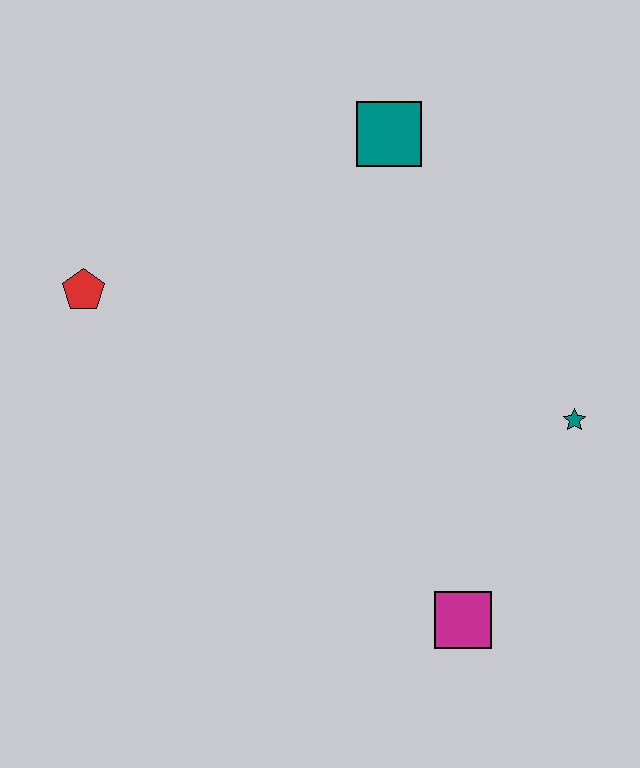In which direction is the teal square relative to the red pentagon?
The teal square is to the right of the red pentagon.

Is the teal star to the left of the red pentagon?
No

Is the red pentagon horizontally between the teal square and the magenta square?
No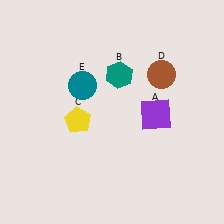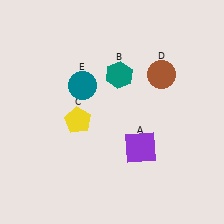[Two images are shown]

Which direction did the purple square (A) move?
The purple square (A) moved down.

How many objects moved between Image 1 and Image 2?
1 object moved between the two images.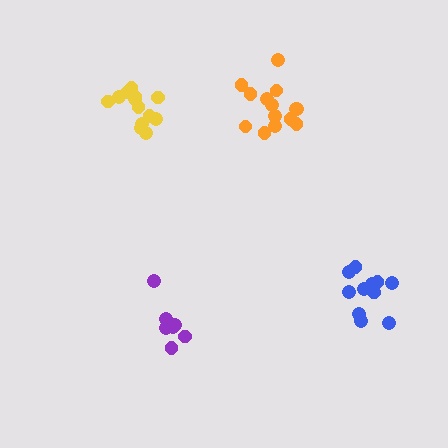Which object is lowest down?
The purple cluster is bottommost.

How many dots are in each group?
Group 1: 11 dots, Group 2: 13 dots, Group 3: 14 dots, Group 4: 8 dots (46 total).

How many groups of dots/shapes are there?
There are 4 groups.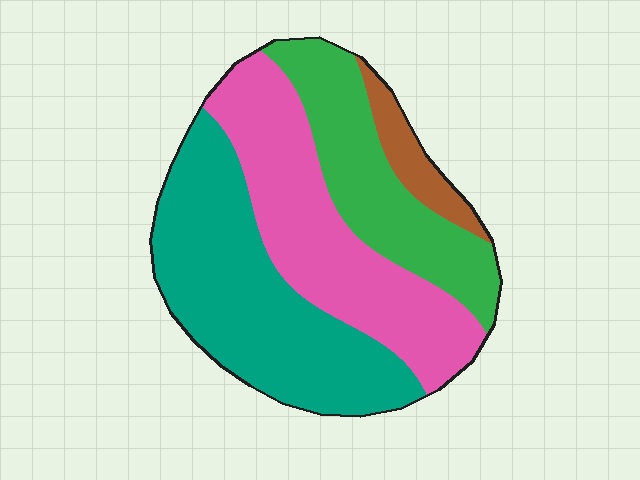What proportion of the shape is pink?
Pink covers about 35% of the shape.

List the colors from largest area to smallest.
From largest to smallest: teal, pink, green, brown.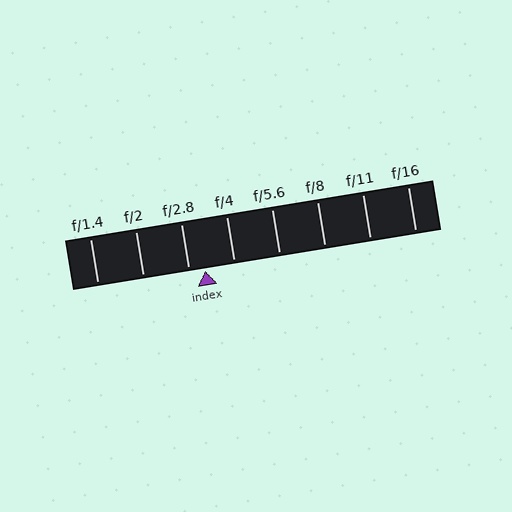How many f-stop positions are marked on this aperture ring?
There are 8 f-stop positions marked.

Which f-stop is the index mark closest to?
The index mark is closest to f/2.8.